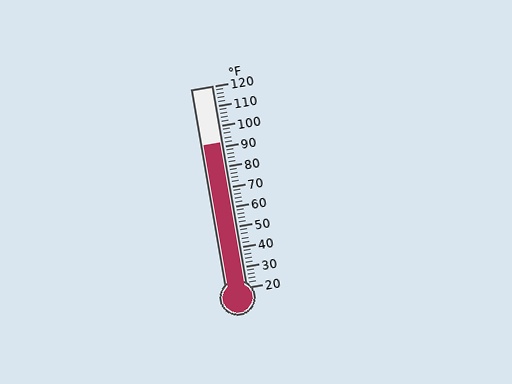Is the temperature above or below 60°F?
The temperature is above 60°F.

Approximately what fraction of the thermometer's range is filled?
The thermometer is filled to approximately 70% of its range.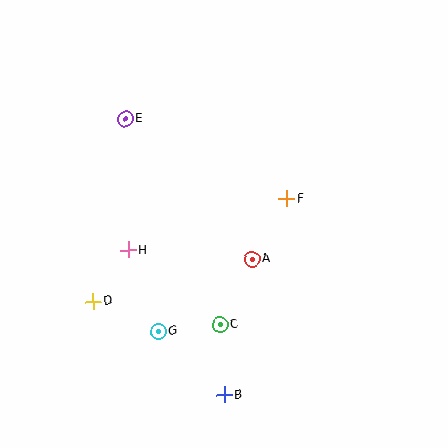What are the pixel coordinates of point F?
Point F is at (287, 199).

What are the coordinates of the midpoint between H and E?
The midpoint between H and E is at (127, 184).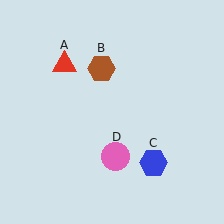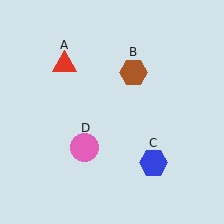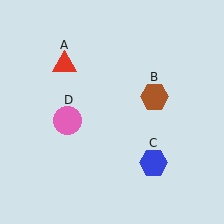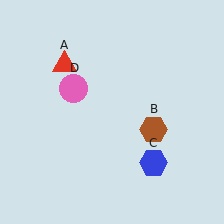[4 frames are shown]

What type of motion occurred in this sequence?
The brown hexagon (object B), pink circle (object D) rotated clockwise around the center of the scene.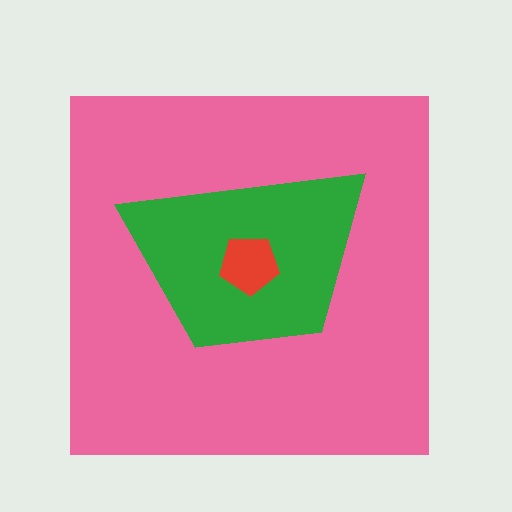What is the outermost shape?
The pink square.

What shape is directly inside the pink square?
The green trapezoid.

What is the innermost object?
The red pentagon.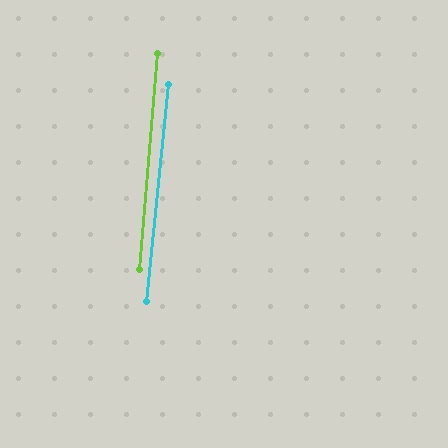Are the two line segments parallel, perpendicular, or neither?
Parallel — their directions differ by only 1.0°.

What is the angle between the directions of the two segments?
Approximately 1 degree.